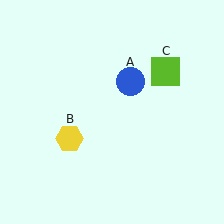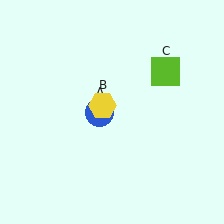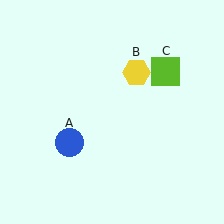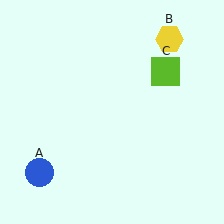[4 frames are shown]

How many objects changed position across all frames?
2 objects changed position: blue circle (object A), yellow hexagon (object B).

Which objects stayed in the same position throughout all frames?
Lime square (object C) remained stationary.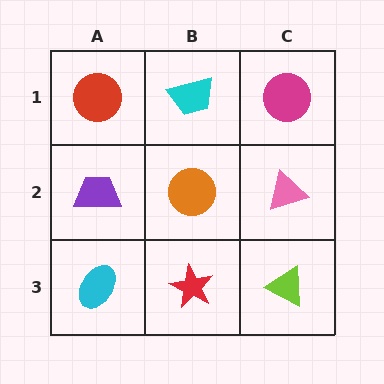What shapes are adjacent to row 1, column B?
An orange circle (row 2, column B), a red circle (row 1, column A), a magenta circle (row 1, column C).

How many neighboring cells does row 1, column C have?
2.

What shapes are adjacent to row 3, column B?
An orange circle (row 2, column B), a cyan ellipse (row 3, column A), a lime triangle (row 3, column C).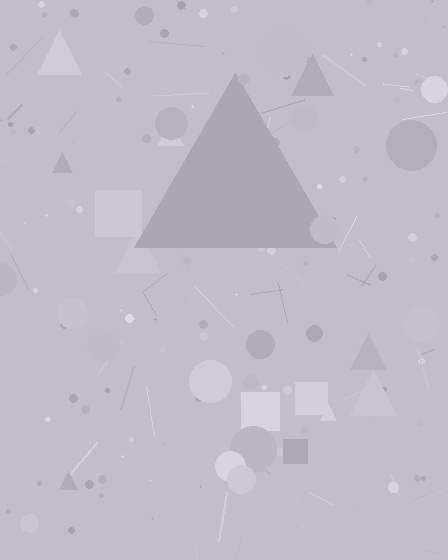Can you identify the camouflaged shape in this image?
The camouflaged shape is a triangle.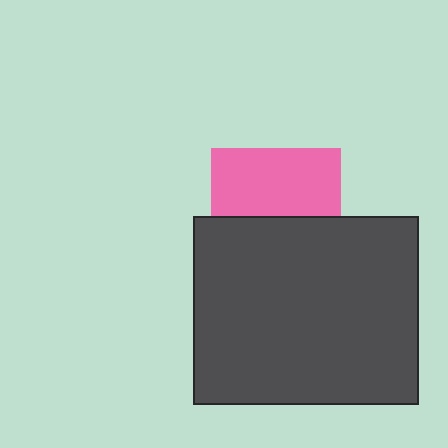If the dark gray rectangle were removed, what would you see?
You would see the complete pink square.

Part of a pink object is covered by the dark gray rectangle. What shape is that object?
It is a square.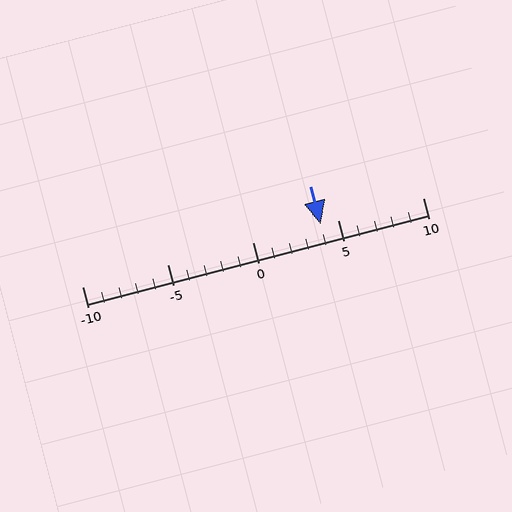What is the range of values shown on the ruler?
The ruler shows values from -10 to 10.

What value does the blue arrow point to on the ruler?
The blue arrow points to approximately 4.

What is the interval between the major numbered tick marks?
The major tick marks are spaced 5 units apart.